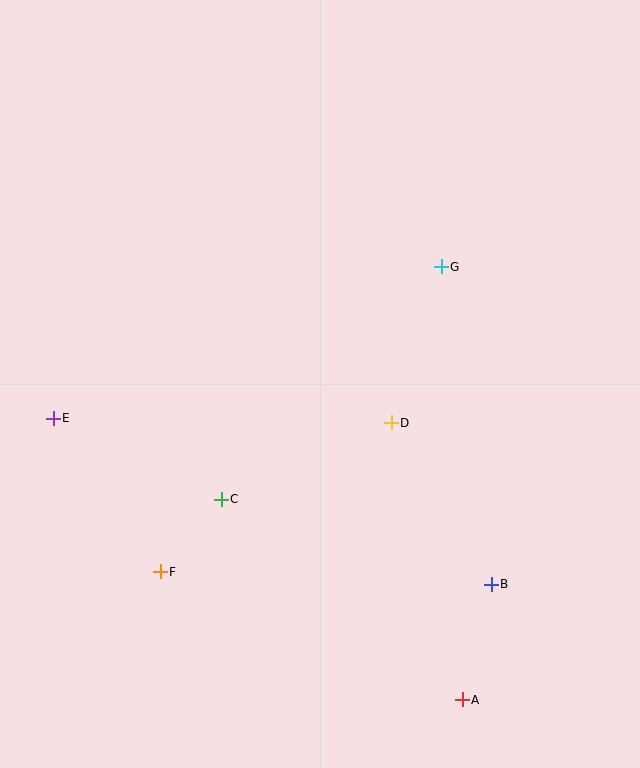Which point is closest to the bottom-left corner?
Point F is closest to the bottom-left corner.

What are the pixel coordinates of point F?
Point F is at (160, 572).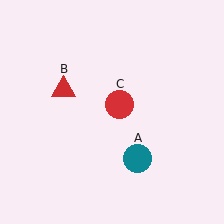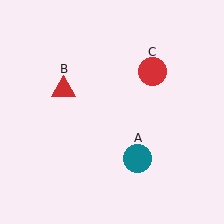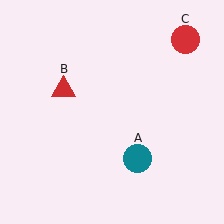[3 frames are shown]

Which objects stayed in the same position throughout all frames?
Teal circle (object A) and red triangle (object B) remained stationary.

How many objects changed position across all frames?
1 object changed position: red circle (object C).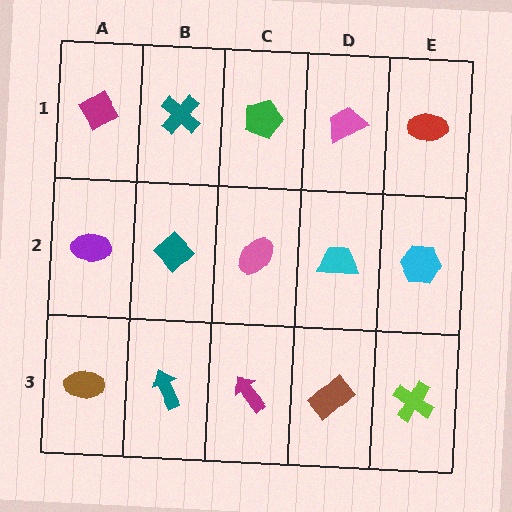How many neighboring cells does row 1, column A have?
2.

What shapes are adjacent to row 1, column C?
A pink ellipse (row 2, column C), a teal cross (row 1, column B), a pink trapezoid (row 1, column D).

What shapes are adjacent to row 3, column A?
A purple ellipse (row 2, column A), a teal arrow (row 3, column B).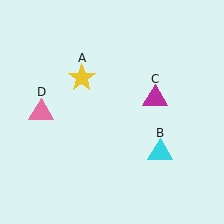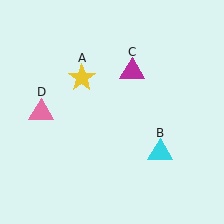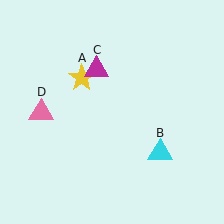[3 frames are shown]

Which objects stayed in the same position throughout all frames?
Yellow star (object A) and cyan triangle (object B) and pink triangle (object D) remained stationary.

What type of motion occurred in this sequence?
The magenta triangle (object C) rotated counterclockwise around the center of the scene.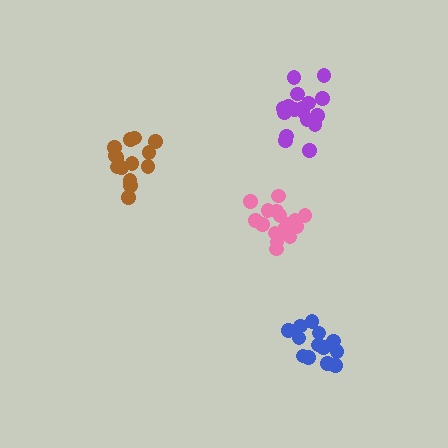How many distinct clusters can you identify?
There are 4 distinct clusters.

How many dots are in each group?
Group 1: 15 dots, Group 2: 13 dots, Group 3: 17 dots, Group 4: 18 dots (63 total).